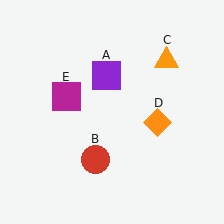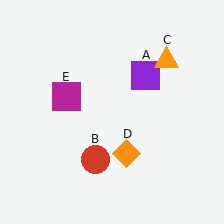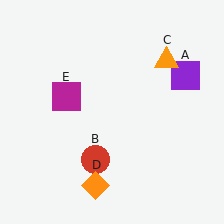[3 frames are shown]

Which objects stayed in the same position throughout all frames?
Red circle (object B) and orange triangle (object C) and magenta square (object E) remained stationary.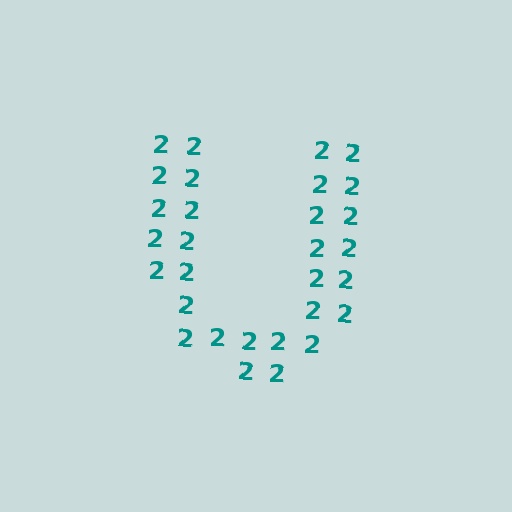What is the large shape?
The large shape is the letter U.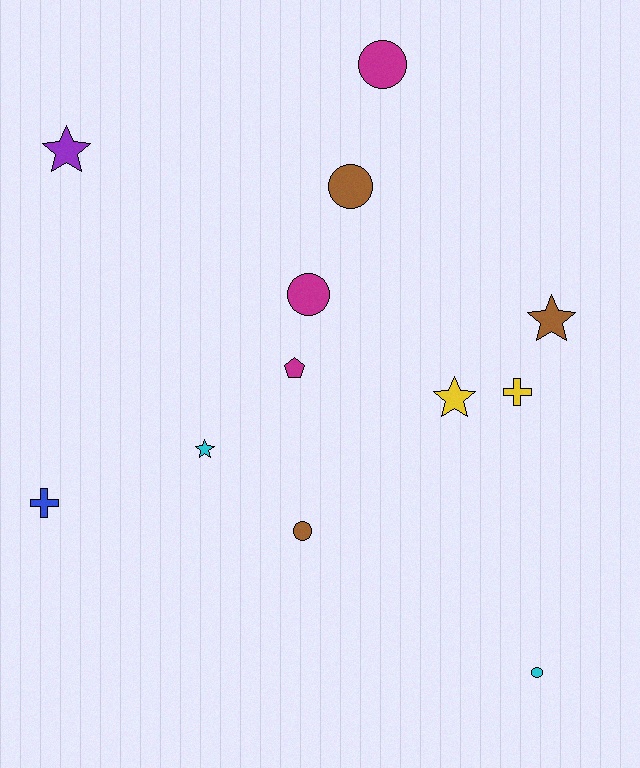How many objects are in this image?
There are 12 objects.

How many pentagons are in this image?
There is 1 pentagon.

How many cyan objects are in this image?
There are 2 cyan objects.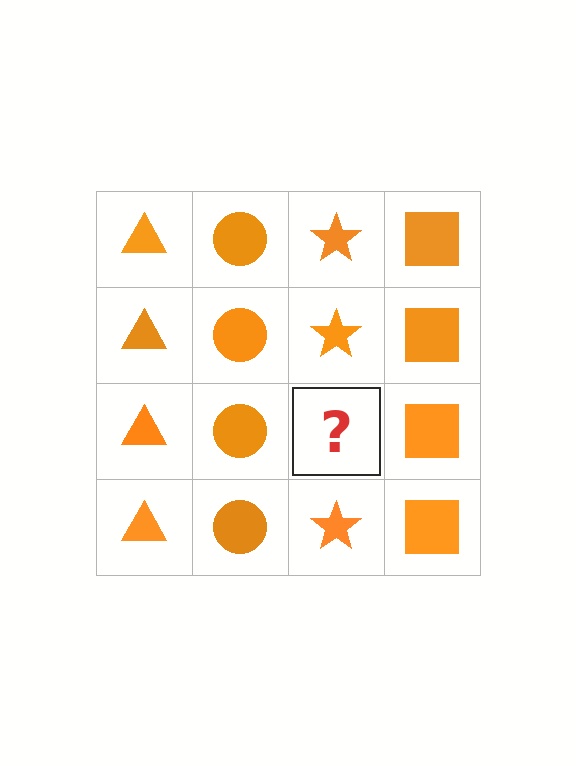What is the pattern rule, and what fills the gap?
The rule is that each column has a consistent shape. The gap should be filled with an orange star.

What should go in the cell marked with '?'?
The missing cell should contain an orange star.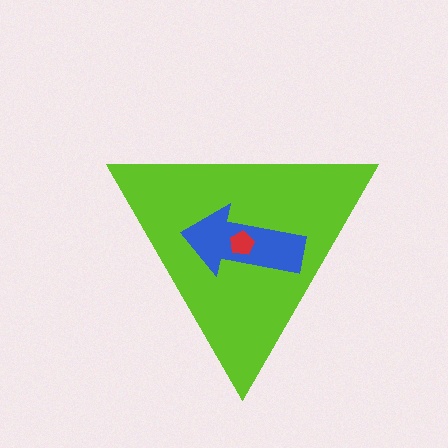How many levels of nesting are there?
3.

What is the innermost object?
The red pentagon.